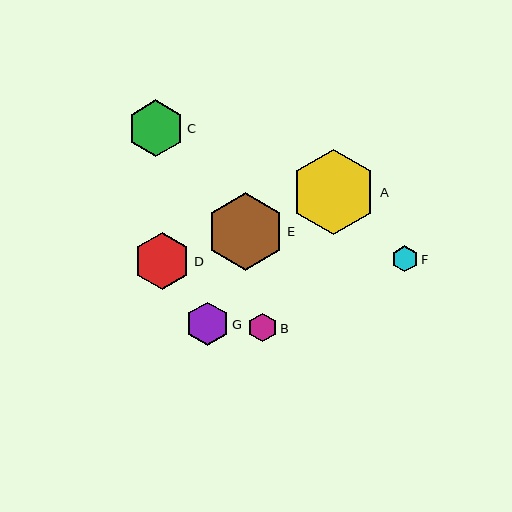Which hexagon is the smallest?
Hexagon F is the smallest with a size of approximately 26 pixels.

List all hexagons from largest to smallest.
From largest to smallest: A, E, D, C, G, B, F.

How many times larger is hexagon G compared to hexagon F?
Hexagon G is approximately 1.7 times the size of hexagon F.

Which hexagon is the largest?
Hexagon A is the largest with a size of approximately 85 pixels.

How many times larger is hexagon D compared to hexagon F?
Hexagon D is approximately 2.2 times the size of hexagon F.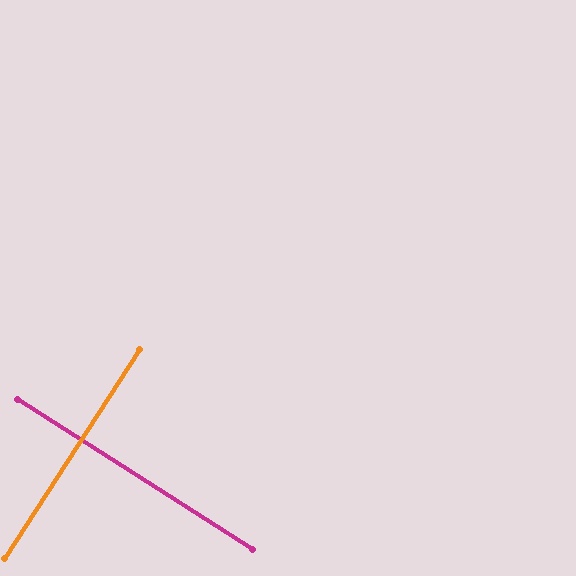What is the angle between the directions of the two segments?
Approximately 89 degrees.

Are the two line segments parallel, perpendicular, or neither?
Perpendicular — they meet at approximately 89°.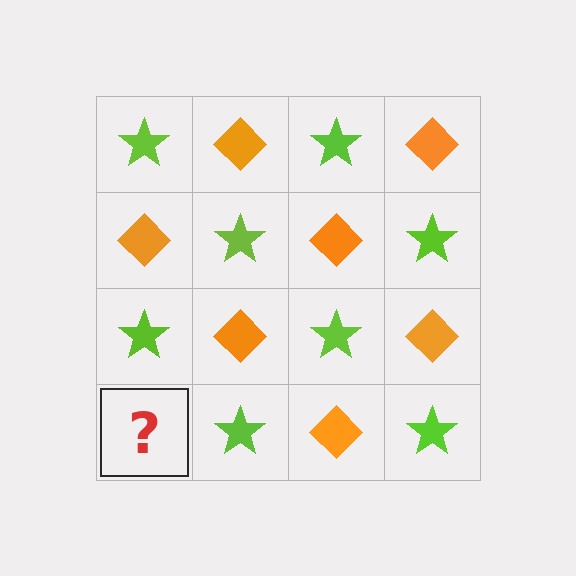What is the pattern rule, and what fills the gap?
The rule is that it alternates lime star and orange diamond in a checkerboard pattern. The gap should be filled with an orange diamond.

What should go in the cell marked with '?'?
The missing cell should contain an orange diamond.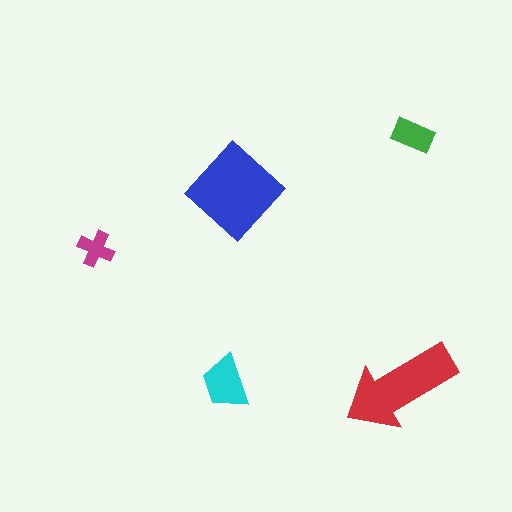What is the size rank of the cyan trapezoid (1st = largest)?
3rd.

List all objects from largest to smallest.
The blue diamond, the red arrow, the cyan trapezoid, the green rectangle, the magenta cross.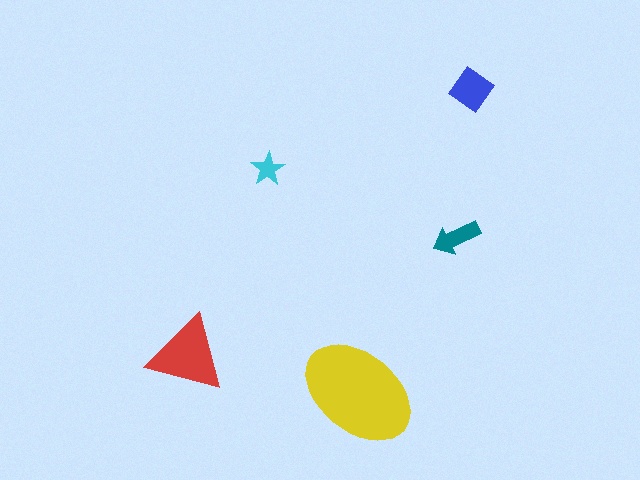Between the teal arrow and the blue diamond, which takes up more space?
The blue diamond.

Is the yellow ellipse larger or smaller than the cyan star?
Larger.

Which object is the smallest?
The cyan star.